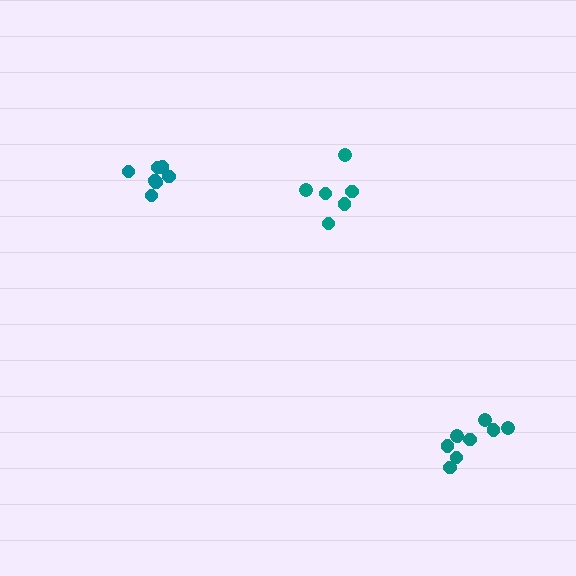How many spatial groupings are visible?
There are 3 spatial groupings.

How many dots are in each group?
Group 1: 6 dots, Group 2: 7 dots, Group 3: 9 dots (22 total).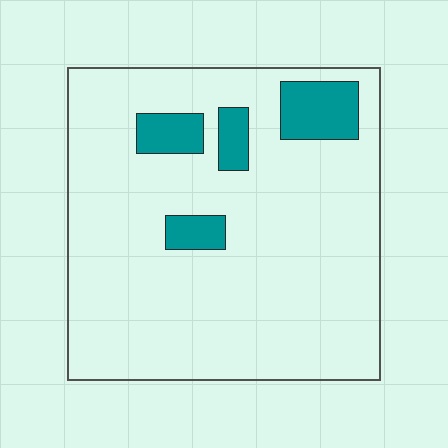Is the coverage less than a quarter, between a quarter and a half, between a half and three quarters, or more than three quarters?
Less than a quarter.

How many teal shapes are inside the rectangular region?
4.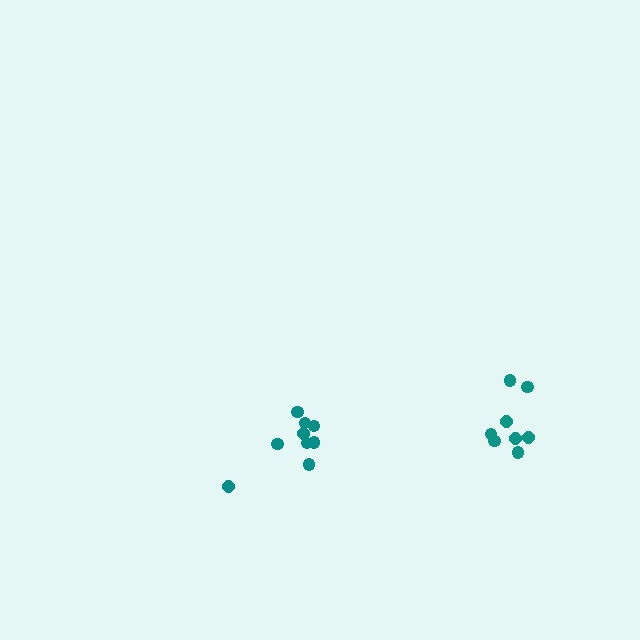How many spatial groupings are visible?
There are 2 spatial groupings.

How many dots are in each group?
Group 1: 8 dots, Group 2: 9 dots (17 total).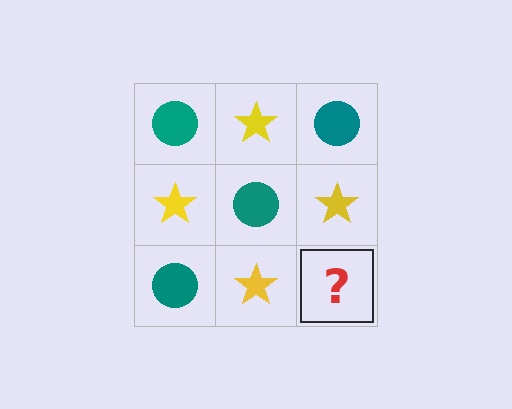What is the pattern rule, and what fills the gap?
The rule is that it alternates teal circle and yellow star in a checkerboard pattern. The gap should be filled with a teal circle.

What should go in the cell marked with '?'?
The missing cell should contain a teal circle.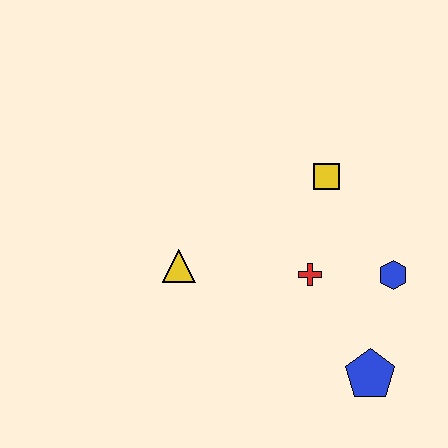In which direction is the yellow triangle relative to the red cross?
The yellow triangle is to the left of the red cross.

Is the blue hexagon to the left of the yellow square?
No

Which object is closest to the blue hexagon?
The red cross is closest to the blue hexagon.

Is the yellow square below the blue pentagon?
No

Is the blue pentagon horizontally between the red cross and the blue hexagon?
Yes